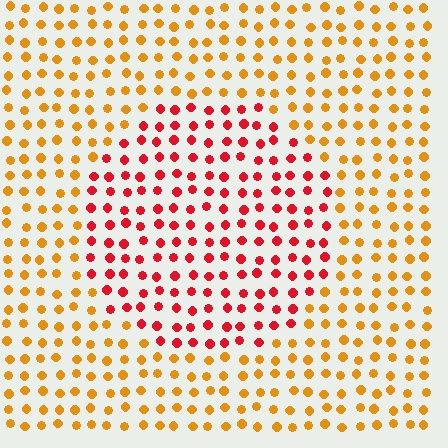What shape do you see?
I see a circle.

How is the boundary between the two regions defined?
The boundary is defined purely by a slight shift in hue (about 44 degrees). Spacing, size, and orientation are identical on both sides.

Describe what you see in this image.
The image is filled with small orange elements in a uniform arrangement. A circle-shaped region is visible where the elements are tinted to a slightly different hue, forming a subtle color boundary.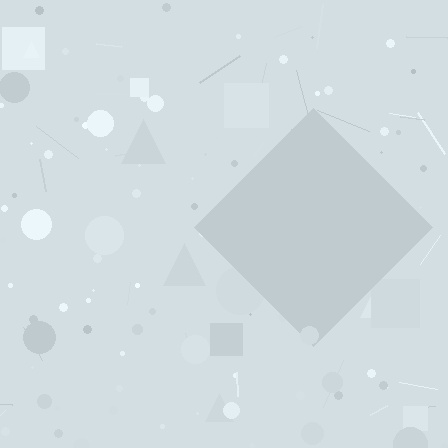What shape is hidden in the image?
A diamond is hidden in the image.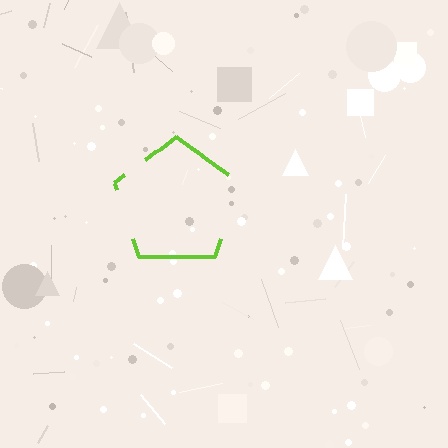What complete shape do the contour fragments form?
The contour fragments form a pentagon.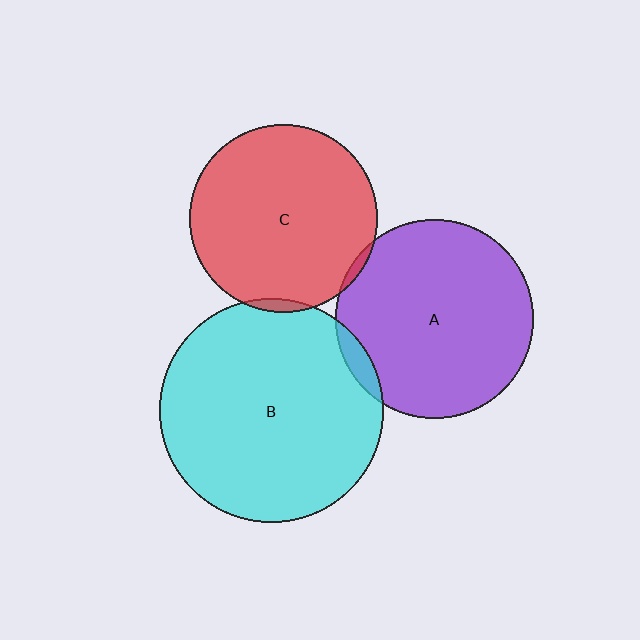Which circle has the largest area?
Circle B (cyan).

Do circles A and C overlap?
Yes.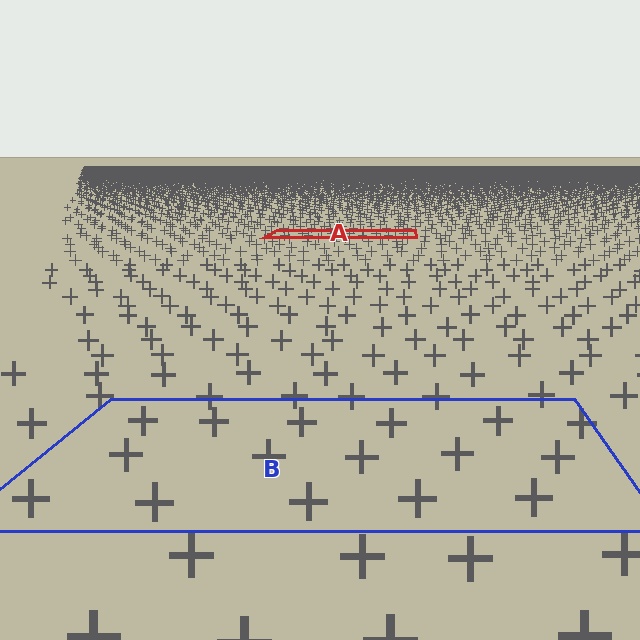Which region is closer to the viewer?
Region B is closer. The texture elements there are larger and more spread out.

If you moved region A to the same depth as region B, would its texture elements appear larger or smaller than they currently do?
They would appear larger. At a closer depth, the same texture elements are projected at a bigger on-screen size.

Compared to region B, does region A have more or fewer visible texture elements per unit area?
Region A has more texture elements per unit area — they are packed more densely because it is farther away.